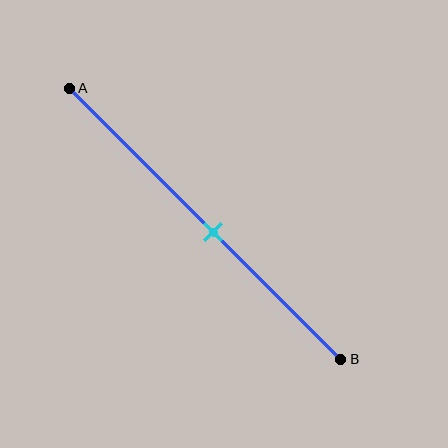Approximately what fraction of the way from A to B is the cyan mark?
The cyan mark is approximately 55% of the way from A to B.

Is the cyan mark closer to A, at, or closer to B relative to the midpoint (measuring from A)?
The cyan mark is closer to point B than the midpoint of segment AB.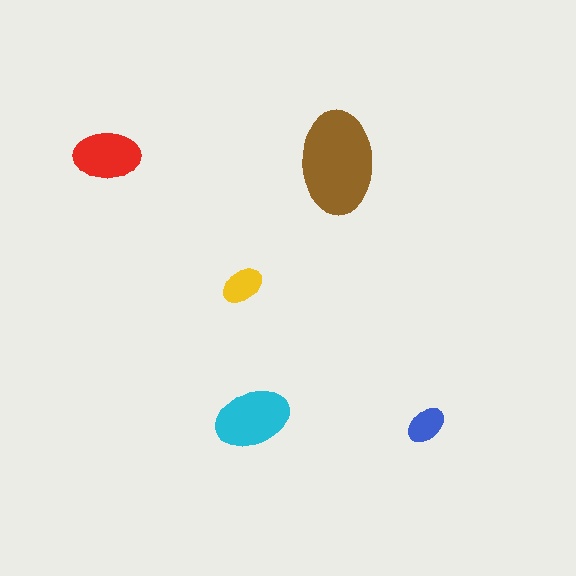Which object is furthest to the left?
The red ellipse is leftmost.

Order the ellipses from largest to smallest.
the brown one, the cyan one, the red one, the yellow one, the blue one.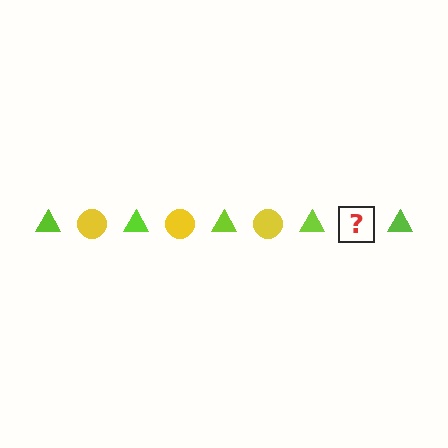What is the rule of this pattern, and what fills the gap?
The rule is that the pattern alternates between lime triangle and yellow circle. The gap should be filled with a yellow circle.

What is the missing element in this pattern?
The missing element is a yellow circle.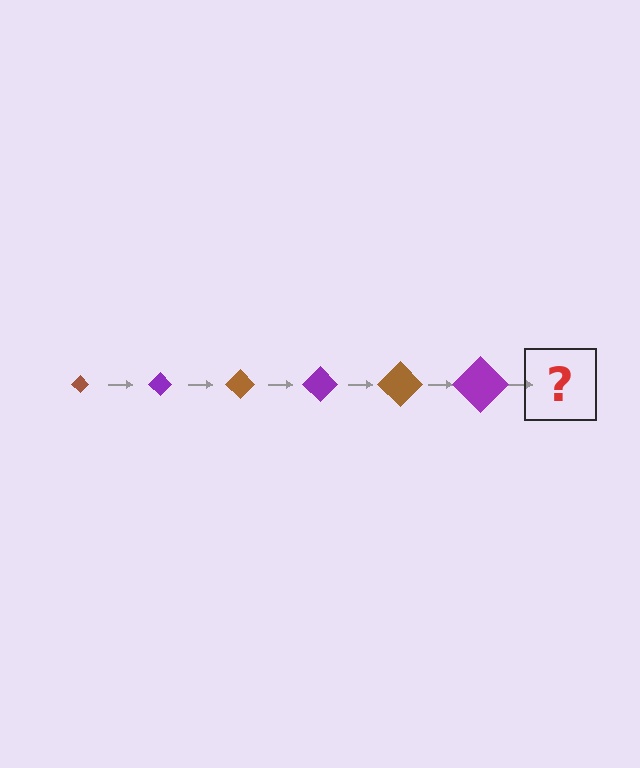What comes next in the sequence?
The next element should be a brown diamond, larger than the previous one.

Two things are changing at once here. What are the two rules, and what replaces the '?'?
The two rules are that the diamond grows larger each step and the color cycles through brown and purple. The '?' should be a brown diamond, larger than the previous one.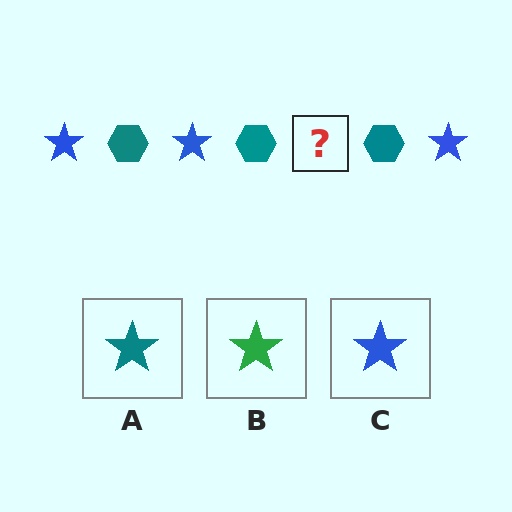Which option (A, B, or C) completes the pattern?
C.